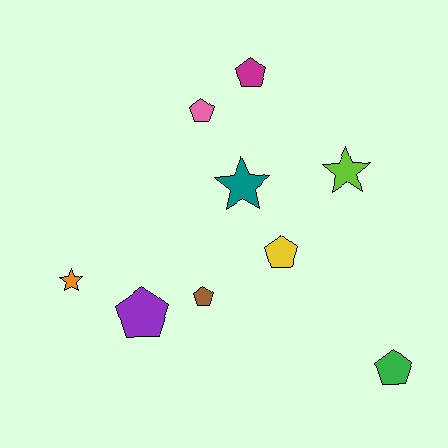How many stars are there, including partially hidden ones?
There are 3 stars.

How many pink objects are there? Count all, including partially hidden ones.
There is 1 pink object.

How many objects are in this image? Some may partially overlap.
There are 9 objects.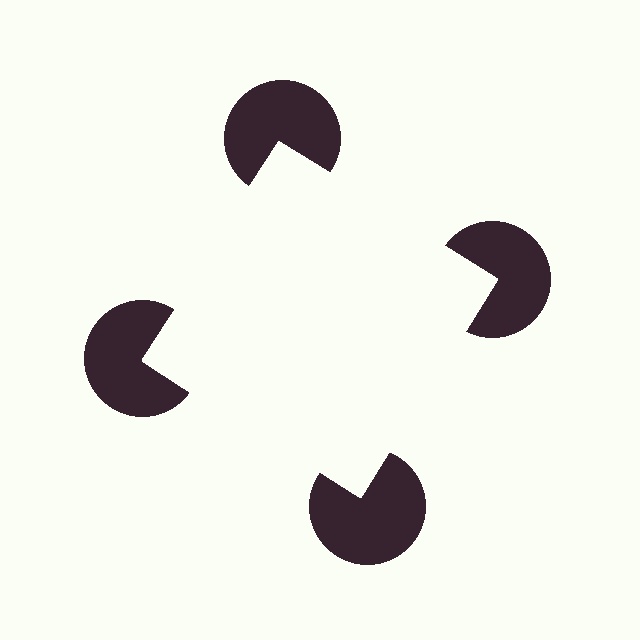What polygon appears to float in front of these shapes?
An illusory square — its edges are inferred from the aligned wedge cuts in the pac-man discs, not physically drawn.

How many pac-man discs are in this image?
There are 4 — one at each vertex of the illusory square.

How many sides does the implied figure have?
4 sides.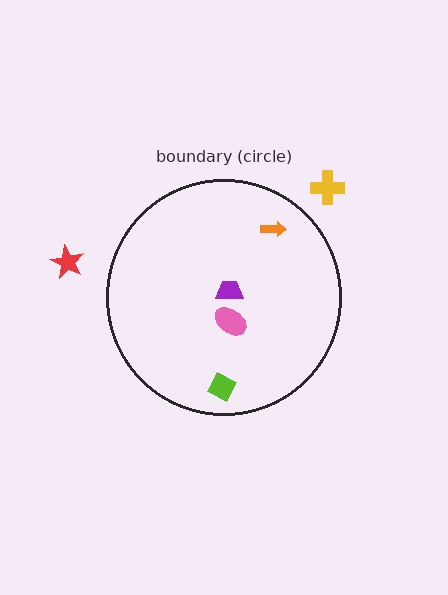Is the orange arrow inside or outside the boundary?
Inside.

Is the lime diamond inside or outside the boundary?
Inside.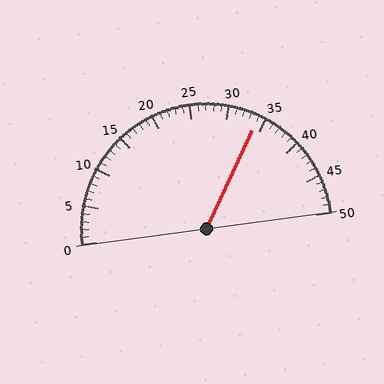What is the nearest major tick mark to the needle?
The nearest major tick mark is 35.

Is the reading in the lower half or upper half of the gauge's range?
The reading is in the upper half of the range (0 to 50).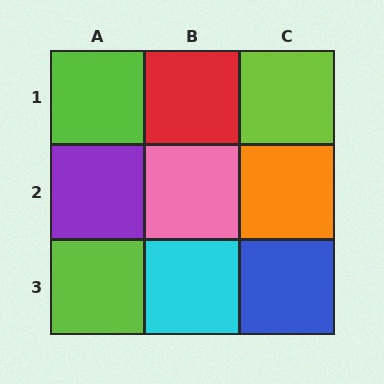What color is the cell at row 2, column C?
Orange.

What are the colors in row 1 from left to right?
Lime, red, lime.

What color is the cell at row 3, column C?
Blue.